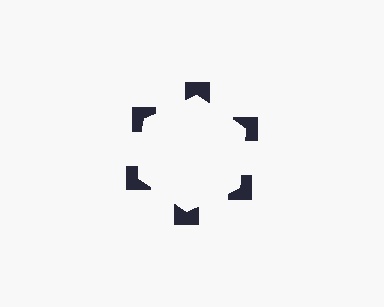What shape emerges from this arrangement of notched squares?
An illusory hexagon — its edges are inferred from the aligned wedge cuts in the notched squares, not physically drawn.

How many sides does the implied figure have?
6 sides.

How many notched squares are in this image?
There are 6 — one at each vertex of the illusory hexagon.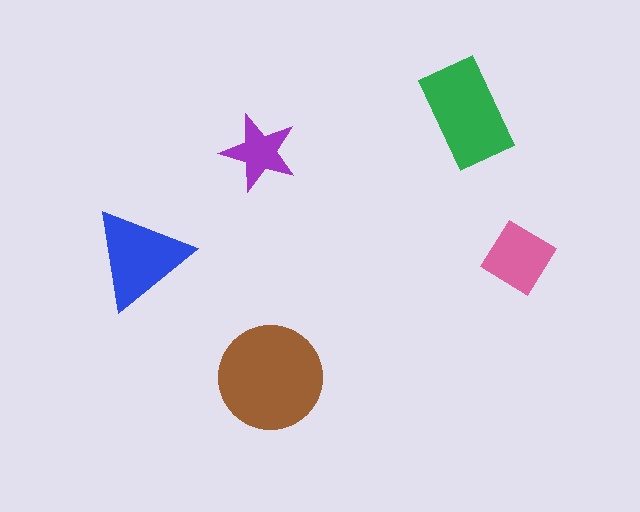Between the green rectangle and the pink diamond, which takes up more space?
The green rectangle.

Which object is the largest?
The brown circle.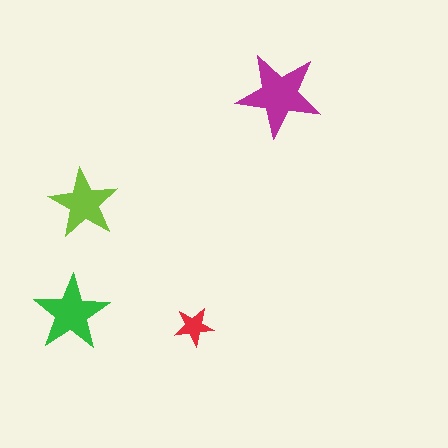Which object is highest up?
The magenta star is topmost.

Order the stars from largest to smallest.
the magenta one, the green one, the lime one, the red one.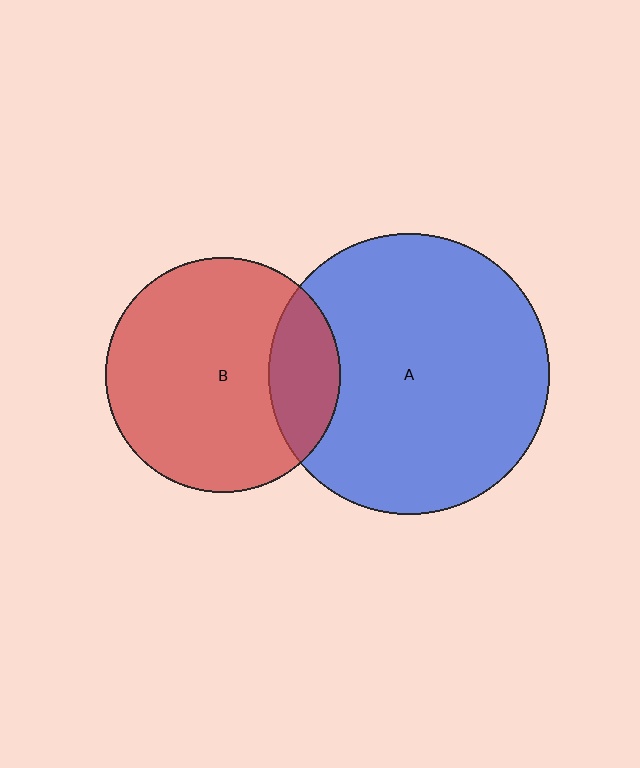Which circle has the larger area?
Circle A (blue).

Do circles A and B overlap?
Yes.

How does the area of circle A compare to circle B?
Approximately 1.4 times.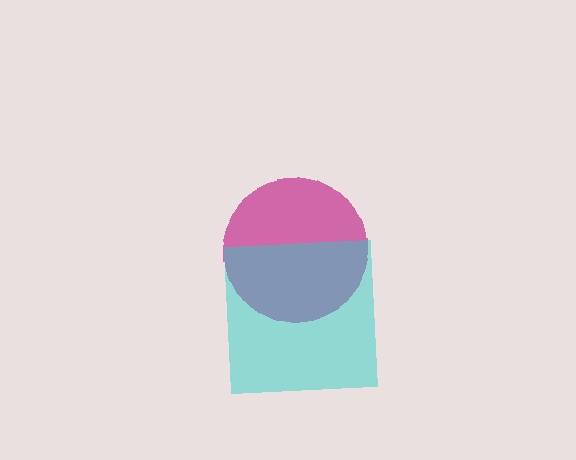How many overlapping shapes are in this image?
There are 2 overlapping shapes in the image.